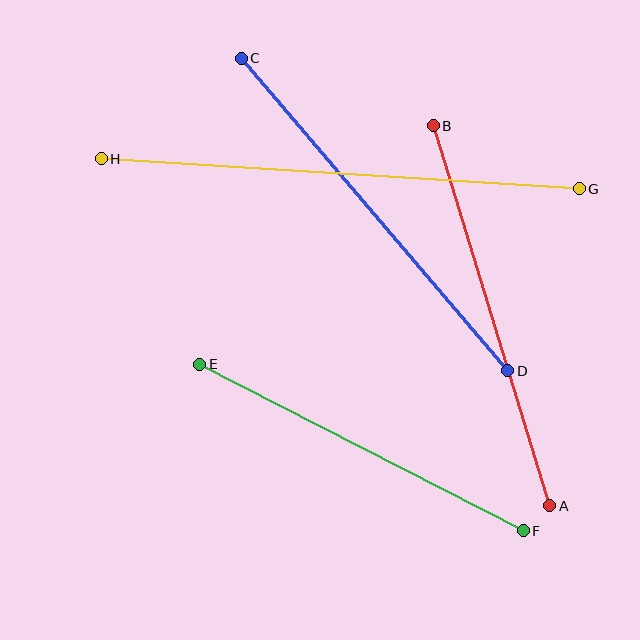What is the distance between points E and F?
The distance is approximately 364 pixels.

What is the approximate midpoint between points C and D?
The midpoint is at approximately (375, 214) pixels.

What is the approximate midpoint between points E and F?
The midpoint is at approximately (361, 448) pixels.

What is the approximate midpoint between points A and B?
The midpoint is at approximately (491, 316) pixels.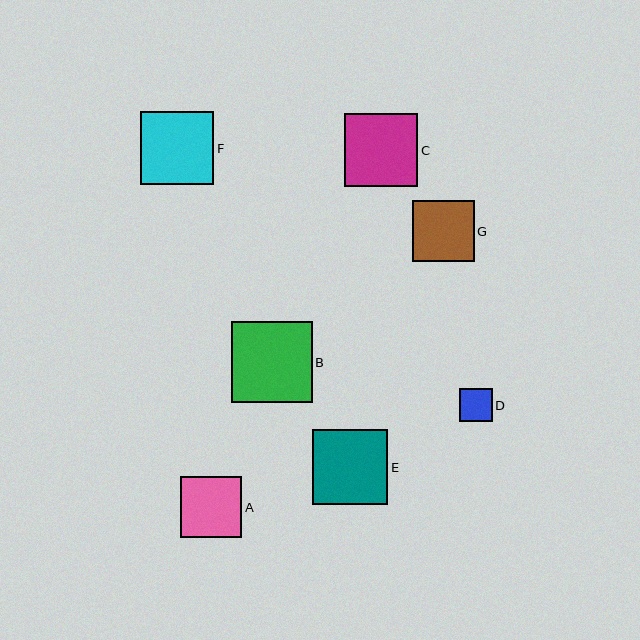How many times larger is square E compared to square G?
Square E is approximately 1.2 times the size of square G.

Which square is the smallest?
Square D is the smallest with a size of approximately 33 pixels.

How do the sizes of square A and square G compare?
Square A and square G are approximately the same size.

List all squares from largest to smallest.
From largest to smallest: B, E, C, F, A, G, D.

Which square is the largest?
Square B is the largest with a size of approximately 81 pixels.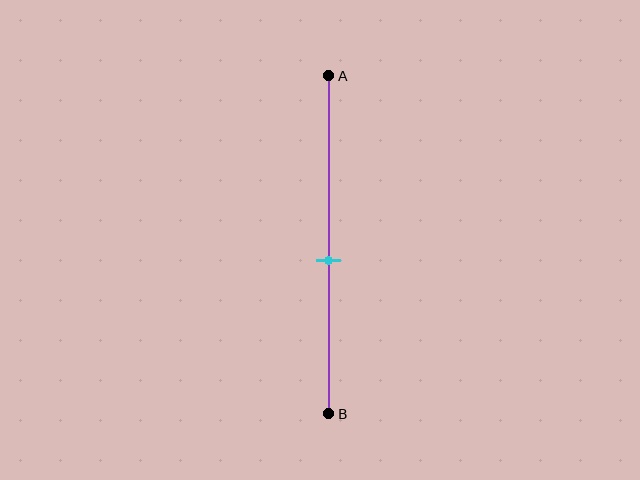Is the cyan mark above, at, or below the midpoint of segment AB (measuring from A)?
The cyan mark is below the midpoint of segment AB.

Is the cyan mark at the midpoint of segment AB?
No, the mark is at about 55% from A, not at the 50% midpoint.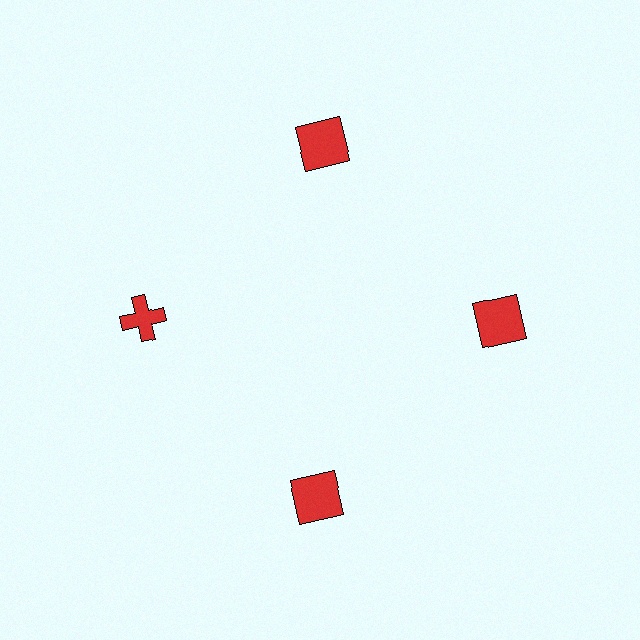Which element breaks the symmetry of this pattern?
The red cross at roughly the 9 o'clock position breaks the symmetry. All other shapes are red squares.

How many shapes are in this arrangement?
There are 4 shapes arranged in a ring pattern.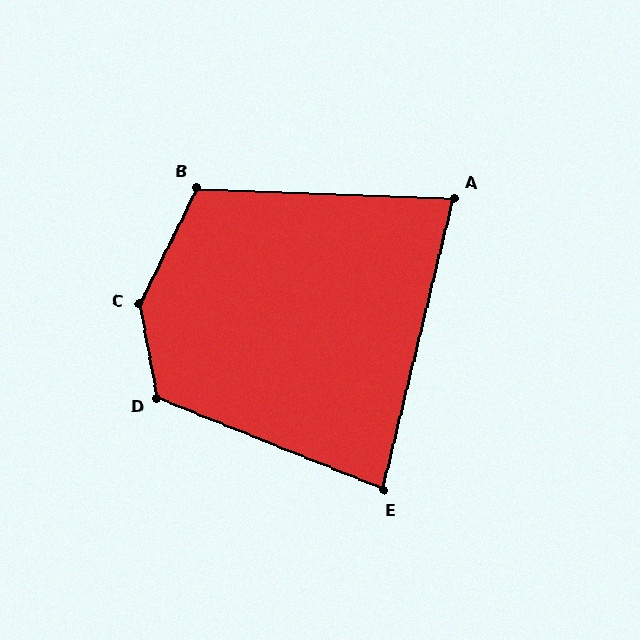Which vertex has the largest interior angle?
C, at approximately 144 degrees.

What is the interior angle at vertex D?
Approximately 122 degrees (obtuse).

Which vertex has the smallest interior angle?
A, at approximately 79 degrees.